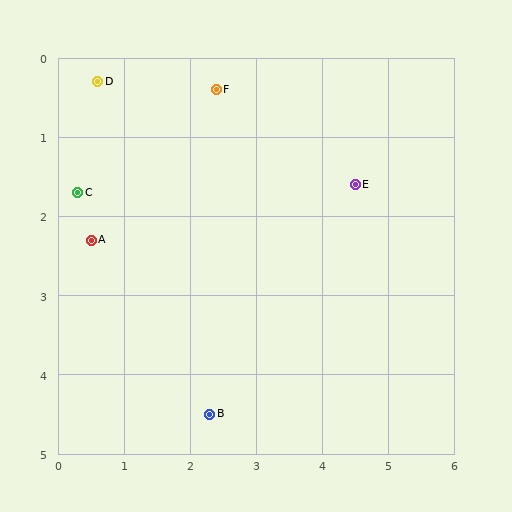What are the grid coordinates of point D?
Point D is at approximately (0.6, 0.3).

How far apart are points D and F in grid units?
Points D and F are about 1.8 grid units apart.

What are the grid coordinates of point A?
Point A is at approximately (0.5, 2.3).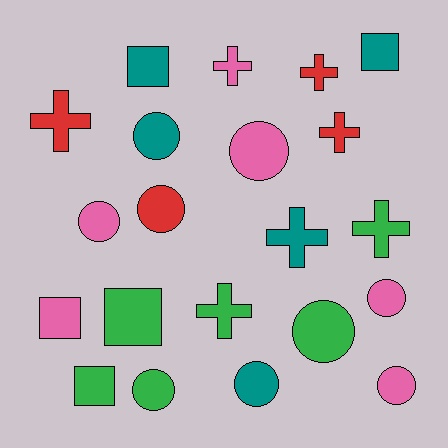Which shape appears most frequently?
Circle, with 9 objects.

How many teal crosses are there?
There is 1 teal cross.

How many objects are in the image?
There are 21 objects.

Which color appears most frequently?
Green, with 6 objects.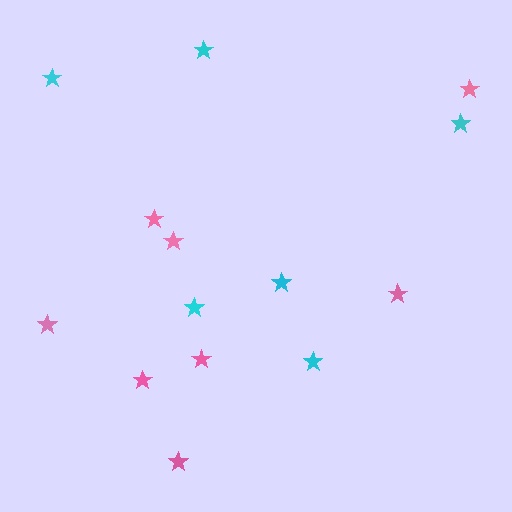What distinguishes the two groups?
There are 2 groups: one group of cyan stars (6) and one group of pink stars (8).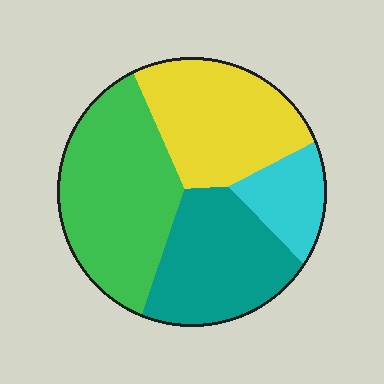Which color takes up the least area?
Cyan, at roughly 10%.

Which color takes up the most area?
Green, at roughly 35%.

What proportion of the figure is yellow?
Yellow takes up about one quarter (1/4) of the figure.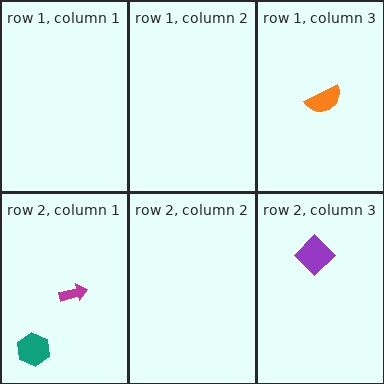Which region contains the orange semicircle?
The row 1, column 3 region.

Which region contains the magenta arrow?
The row 2, column 1 region.